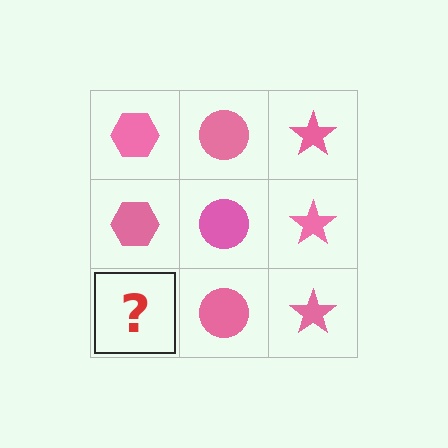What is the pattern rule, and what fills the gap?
The rule is that each column has a consistent shape. The gap should be filled with a pink hexagon.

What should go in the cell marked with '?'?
The missing cell should contain a pink hexagon.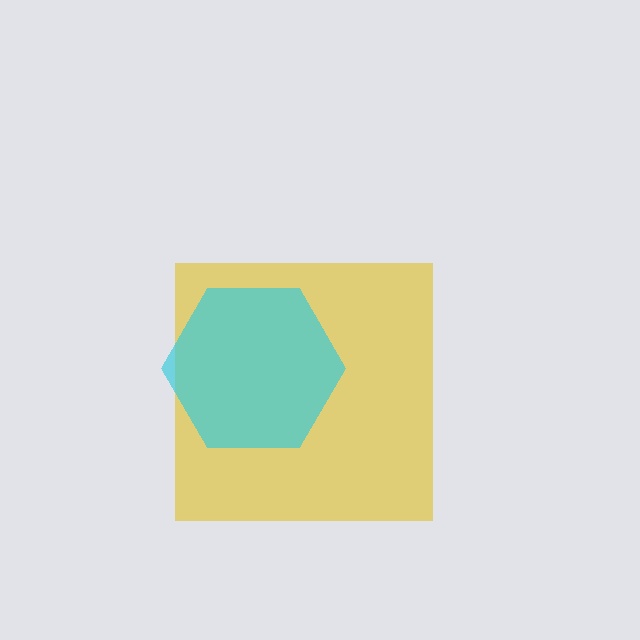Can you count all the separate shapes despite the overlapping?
Yes, there are 2 separate shapes.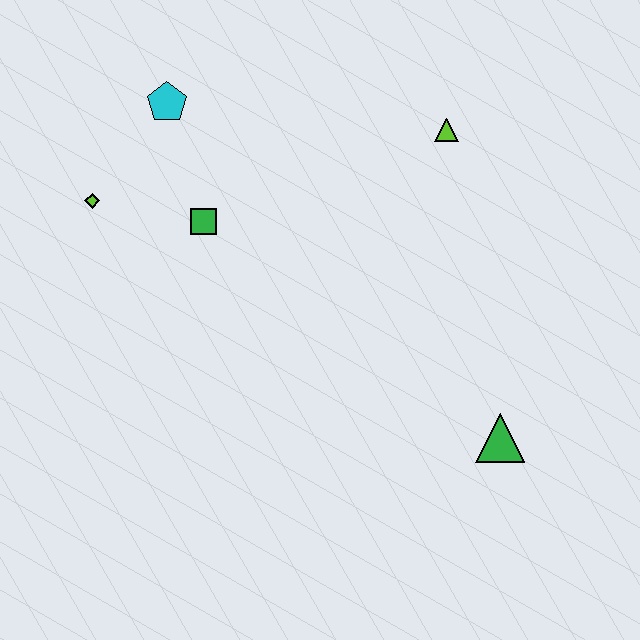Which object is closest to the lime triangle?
The green square is closest to the lime triangle.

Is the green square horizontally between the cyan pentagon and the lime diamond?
No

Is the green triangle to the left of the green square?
No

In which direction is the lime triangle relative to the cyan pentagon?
The lime triangle is to the right of the cyan pentagon.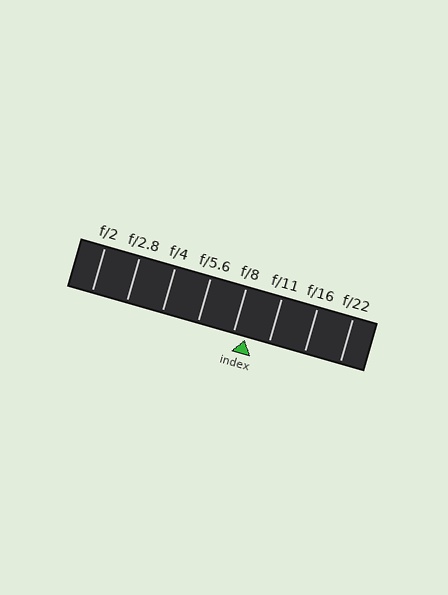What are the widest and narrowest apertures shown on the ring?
The widest aperture shown is f/2 and the narrowest is f/22.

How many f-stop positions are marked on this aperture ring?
There are 8 f-stop positions marked.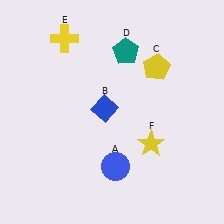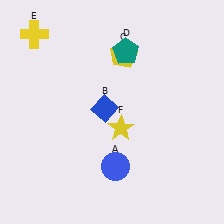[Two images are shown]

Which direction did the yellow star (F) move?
The yellow star (F) moved left.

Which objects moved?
The objects that moved are: the yellow pentagon (C), the yellow cross (E), the yellow star (F).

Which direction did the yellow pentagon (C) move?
The yellow pentagon (C) moved left.